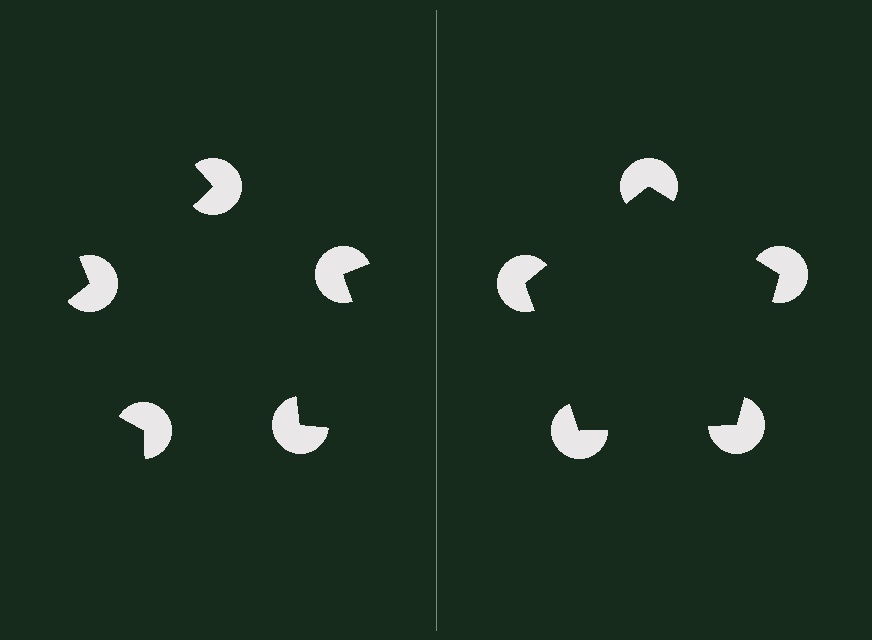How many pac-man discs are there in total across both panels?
10 — 5 on each side.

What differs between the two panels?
The pac-man discs are positioned identically on both sides; only the wedge orientations differ. On the right they align to a pentagon; on the left they are misaligned.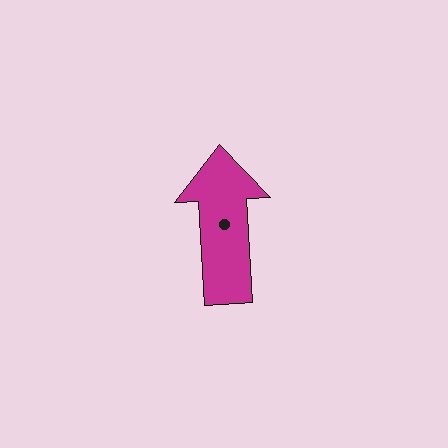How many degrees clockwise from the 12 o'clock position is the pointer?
Approximately 357 degrees.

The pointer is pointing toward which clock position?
Roughly 12 o'clock.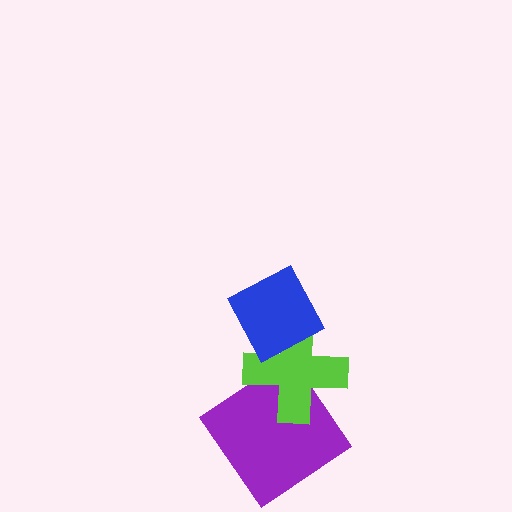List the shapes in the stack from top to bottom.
From top to bottom: the blue diamond, the lime cross, the purple diamond.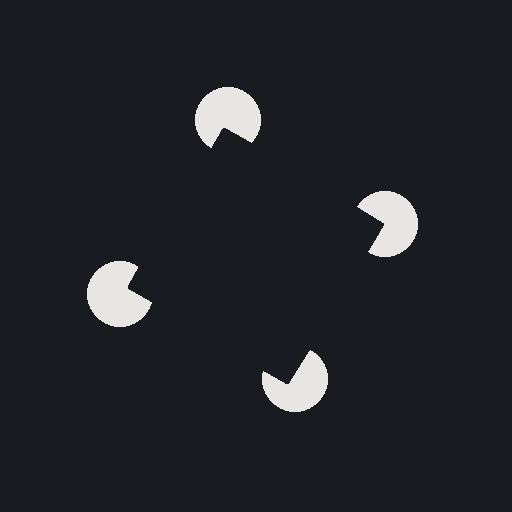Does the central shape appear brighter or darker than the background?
It typically appears slightly darker than the background, even though no actual brightness change is drawn.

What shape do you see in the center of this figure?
An illusory square — its edges are inferred from the aligned wedge cuts in the pac-man discs, not physically drawn.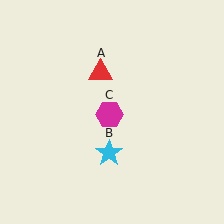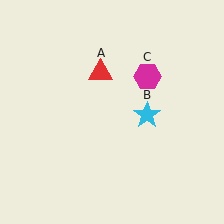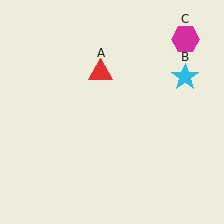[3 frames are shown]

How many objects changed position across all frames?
2 objects changed position: cyan star (object B), magenta hexagon (object C).